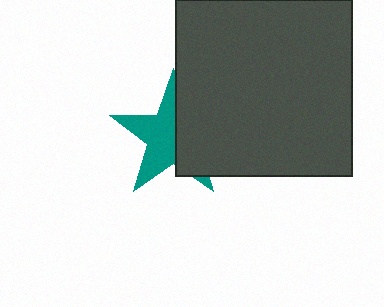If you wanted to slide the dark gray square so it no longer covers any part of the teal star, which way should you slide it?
Slide it right — that is the most direct way to separate the two shapes.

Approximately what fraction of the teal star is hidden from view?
Roughly 44% of the teal star is hidden behind the dark gray square.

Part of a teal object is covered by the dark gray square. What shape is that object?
It is a star.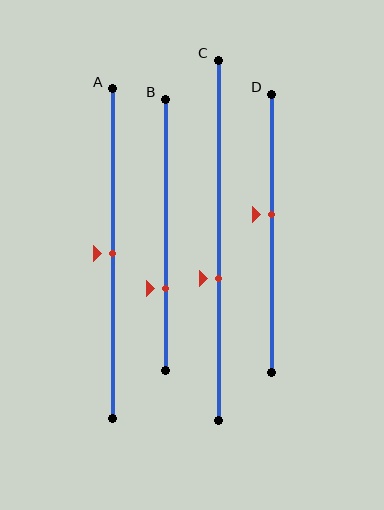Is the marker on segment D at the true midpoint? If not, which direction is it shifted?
No, the marker on segment D is shifted upward by about 7% of the segment length.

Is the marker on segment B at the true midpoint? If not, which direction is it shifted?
No, the marker on segment B is shifted downward by about 20% of the segment length.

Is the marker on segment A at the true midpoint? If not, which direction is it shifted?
Yes, the marker on segment A is at the true midpoint.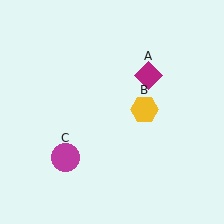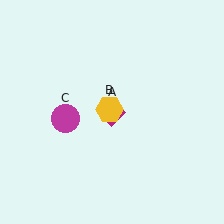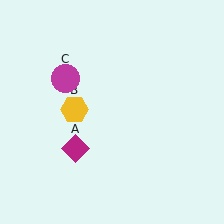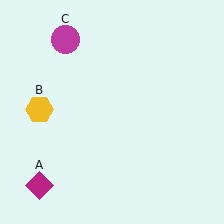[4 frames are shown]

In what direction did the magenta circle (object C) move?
The magenta circle (object C) moved up.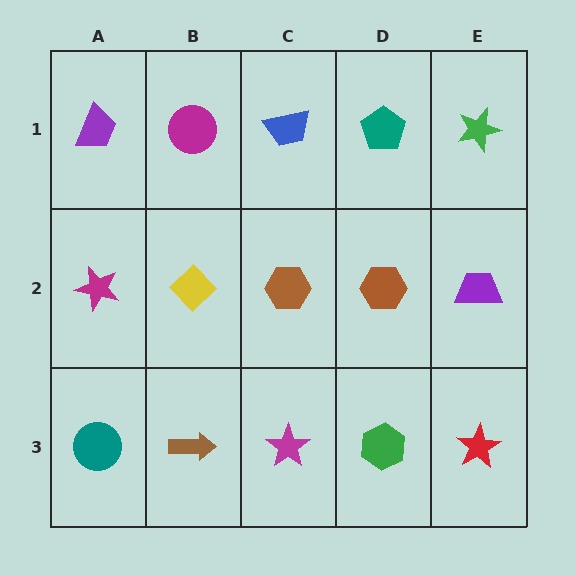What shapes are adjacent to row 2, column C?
A blue trapezoid (row 1, column C), a magenta star (row 3, column C), a yellow diamond (row 2, column B), a brown hexagon (row 2, column D).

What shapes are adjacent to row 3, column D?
A brown hexagon (row 2, column D), a magenta star (row 3, column C), a red star (row 3, column E).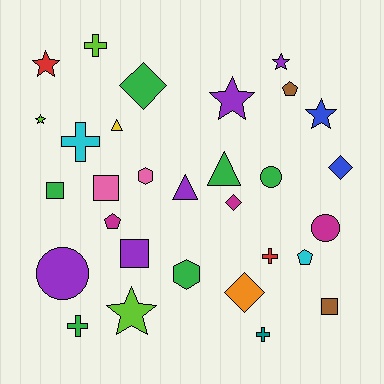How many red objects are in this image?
There are 2 red objects.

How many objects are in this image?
There are 30 objects.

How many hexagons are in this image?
There are 2 hexagons.